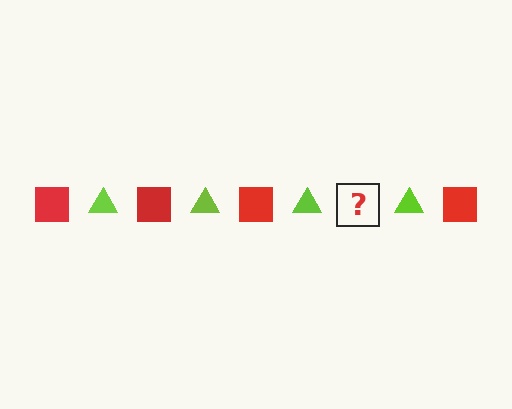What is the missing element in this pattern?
The missing element is a red square.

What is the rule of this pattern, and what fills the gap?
The rule is that the pattern alternates between red square and lime triangle. The gap should be filled with a red square.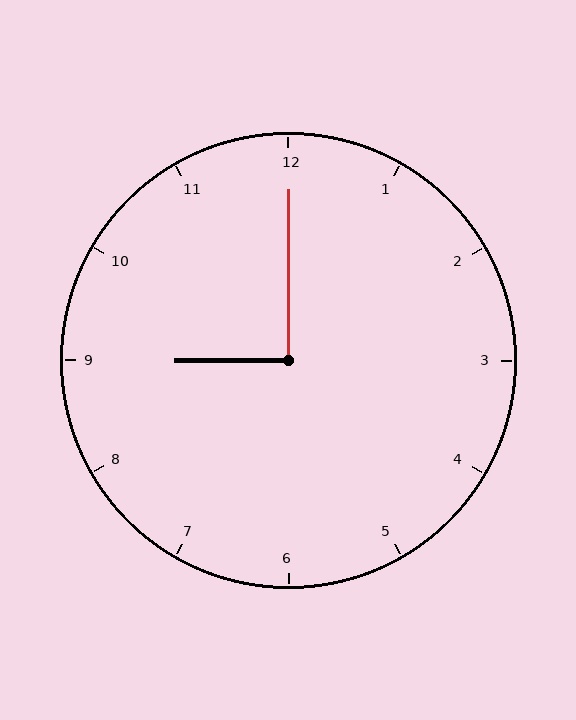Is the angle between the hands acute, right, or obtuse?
It is right.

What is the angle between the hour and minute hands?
Approximately 90 degrees.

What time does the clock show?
9:00.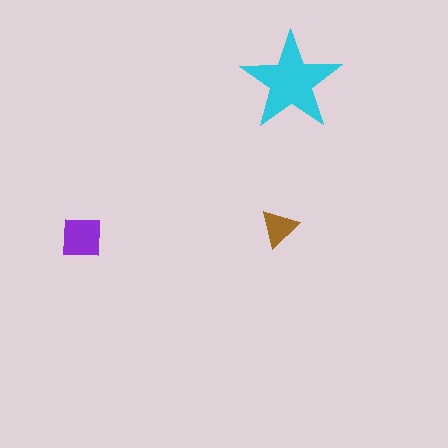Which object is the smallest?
The brown triangle.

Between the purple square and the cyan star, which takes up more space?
The cyan star.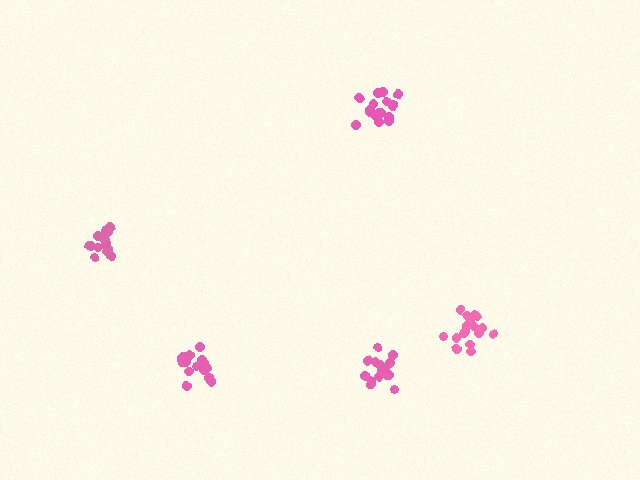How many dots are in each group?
Group 1: 18 dots, Group 2: 18 dots, Group 3: 15 dots, Group 4: 14 dots, Group 5: 19 dots (84 total).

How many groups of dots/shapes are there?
There are 5 groups.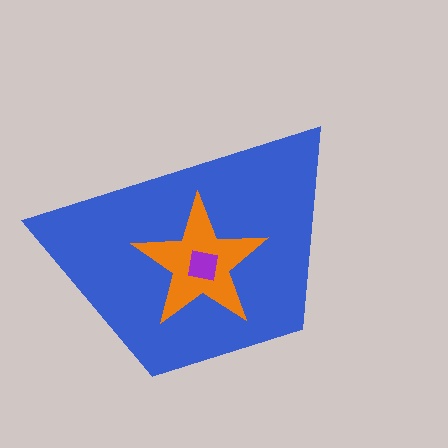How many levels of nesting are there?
3.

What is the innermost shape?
The purple square.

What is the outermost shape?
The blue trapezoid.